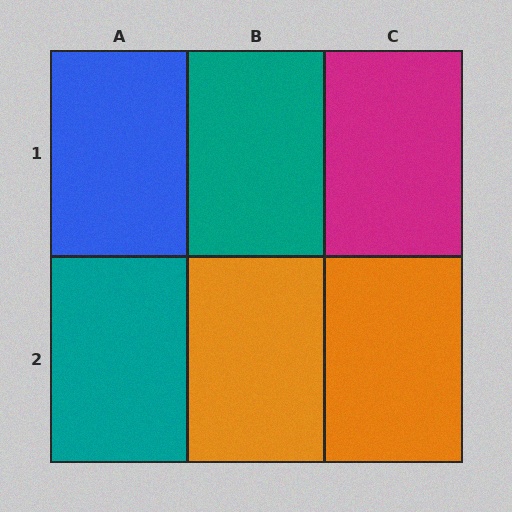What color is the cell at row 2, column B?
Orange.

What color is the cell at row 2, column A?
Teal.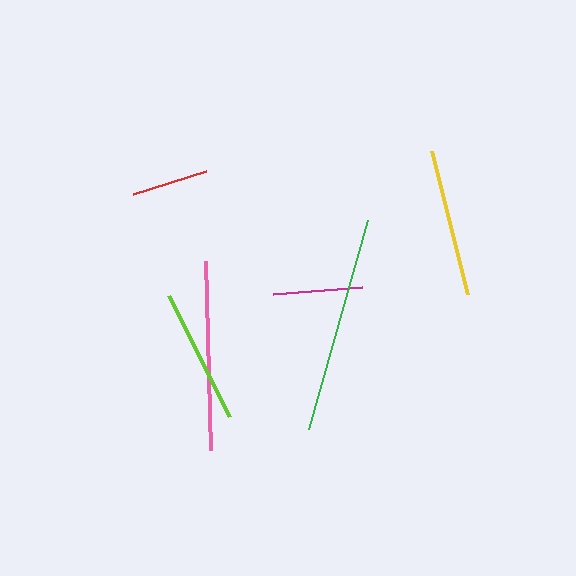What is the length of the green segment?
The green segment is approximately 217 pixels long.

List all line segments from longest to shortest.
From longest to shortest: green, pink, yellow, lime, magenta, red.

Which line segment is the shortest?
The red line is the shortest at approximately 76 pixels.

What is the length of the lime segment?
The lime segment is approximately 135 pixels long.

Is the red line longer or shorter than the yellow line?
The yellow line is longer than the red line.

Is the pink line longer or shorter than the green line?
The green line is longer than the pink line.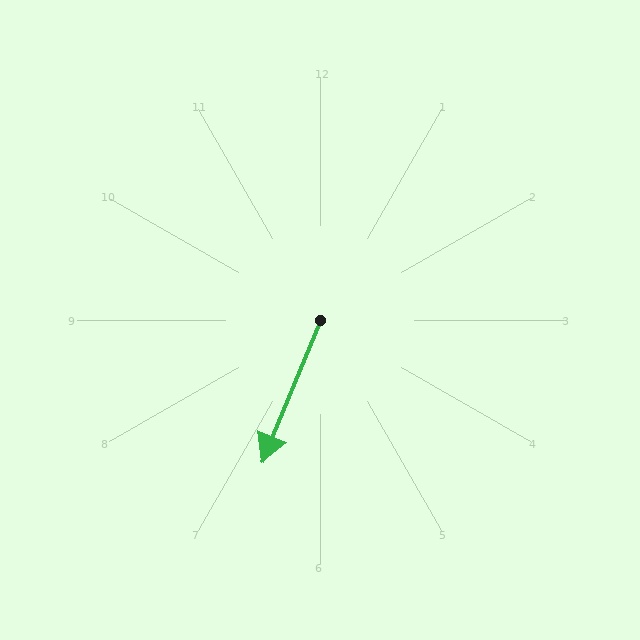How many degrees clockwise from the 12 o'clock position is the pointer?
Approximately 202 degrees.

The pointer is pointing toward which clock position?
Roughly 7 o'clock.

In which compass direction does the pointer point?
South.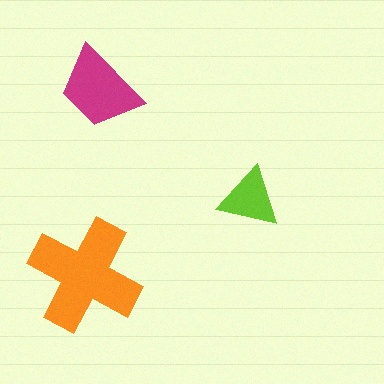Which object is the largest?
The orange cross.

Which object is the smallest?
The lime triangle.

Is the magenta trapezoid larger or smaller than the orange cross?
Smaller.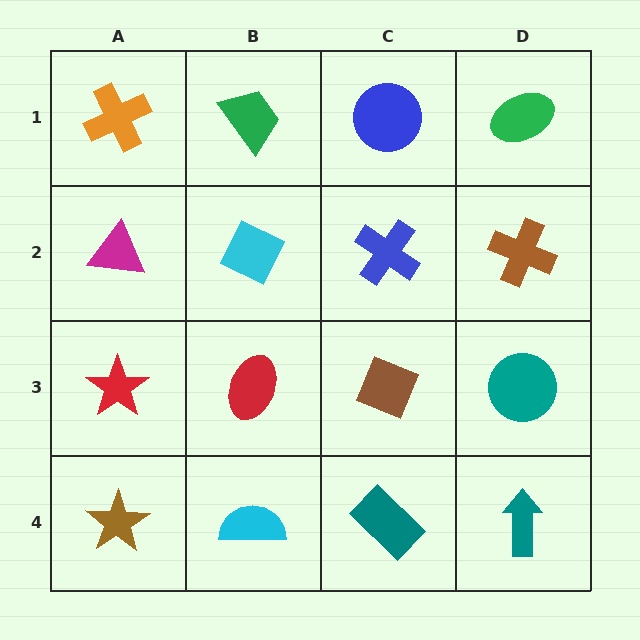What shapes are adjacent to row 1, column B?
A cyan diamond (row 2, column B), an orange cross (row 1, column A), a blue circle (row 1, column C).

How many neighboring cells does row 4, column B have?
3.